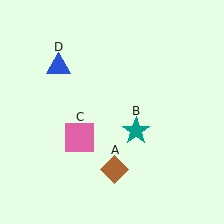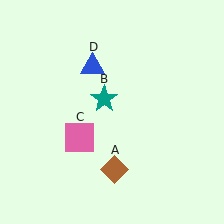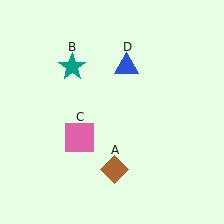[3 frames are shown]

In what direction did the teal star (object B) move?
The teal star (object B) moved up and to the left.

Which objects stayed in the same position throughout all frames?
Brown diamond (object A) and pink square (object C) remained stationary.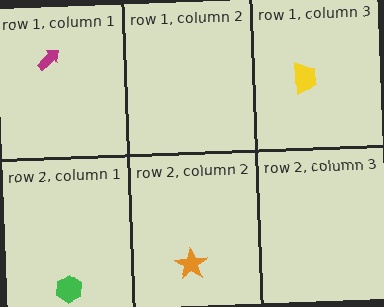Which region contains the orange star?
The row 2, column 2 region.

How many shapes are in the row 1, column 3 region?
1.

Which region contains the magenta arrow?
The row 1, column 1 region.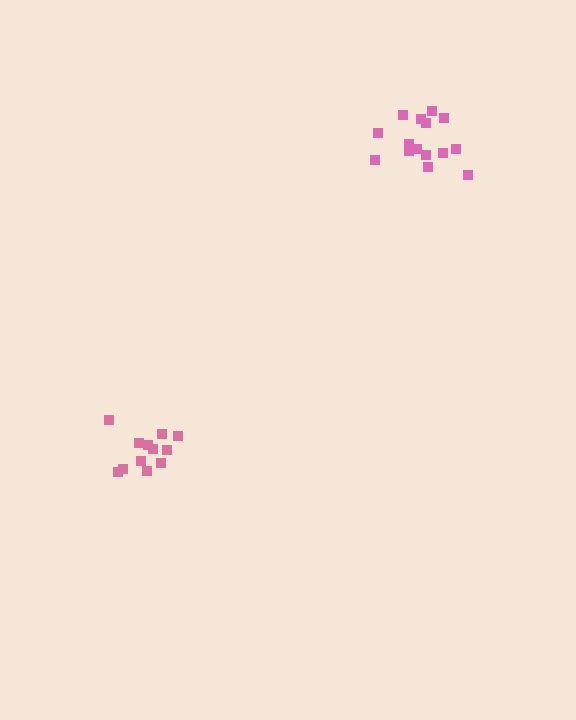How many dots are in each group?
Group 1: 12 dots, Group 2: 15 dots (27 total).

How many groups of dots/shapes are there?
There are 2 groups.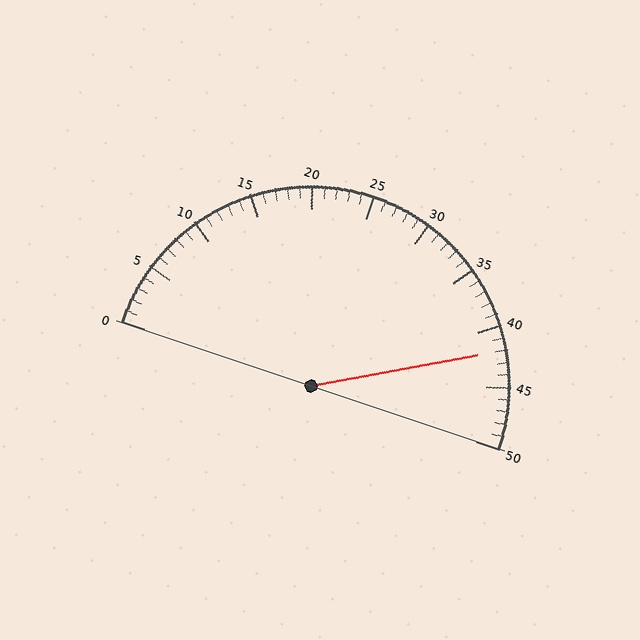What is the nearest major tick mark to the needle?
The nearest major tick mark is 40.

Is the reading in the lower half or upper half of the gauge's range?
The reading is in the upper half of the range (0 to 50).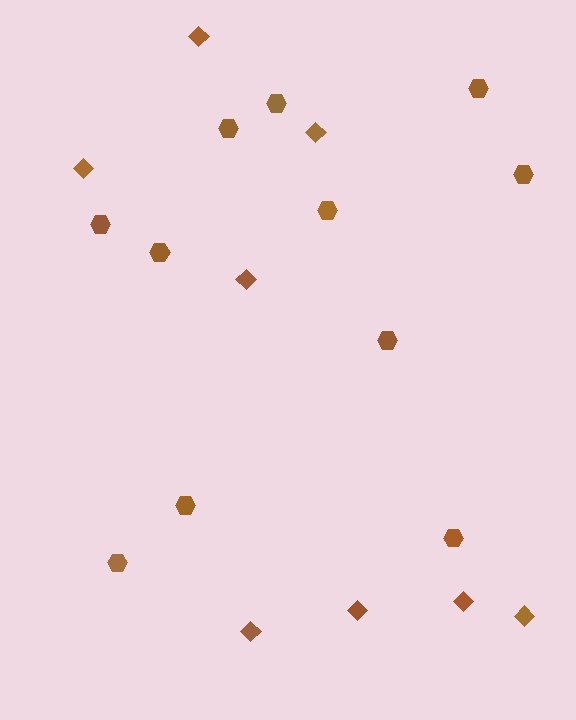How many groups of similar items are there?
There are 2 groups: one group of diamonds (8) and one group of hexagons (11).